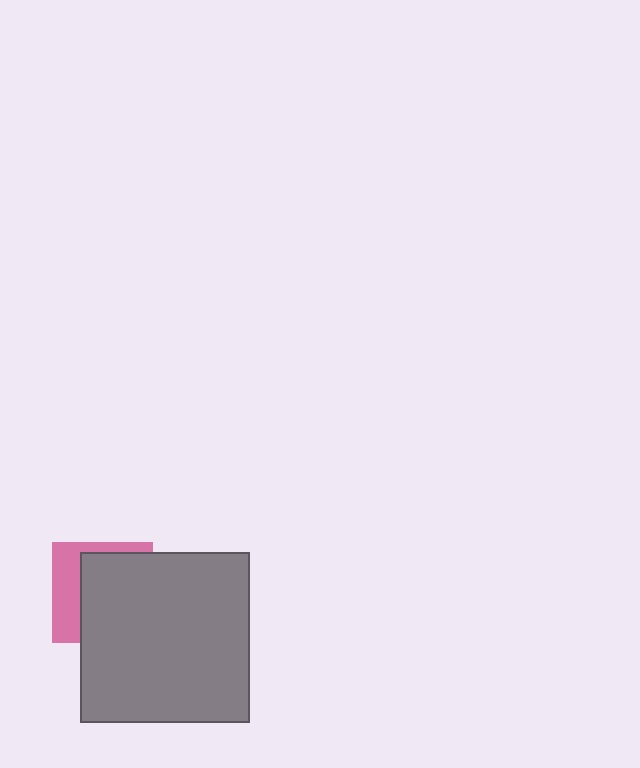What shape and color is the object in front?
The object in front is a gray square.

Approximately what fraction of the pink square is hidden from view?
Roughly 65% of the pink square is hidden behind the gray square.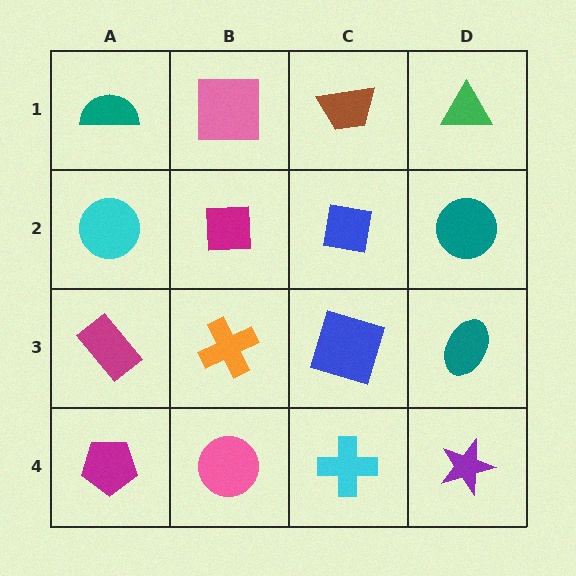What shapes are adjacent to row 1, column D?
A teal circle (row 2, column D), a brown trapezoid (row 1, column C).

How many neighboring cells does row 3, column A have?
3.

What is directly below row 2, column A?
A magenta rectangle.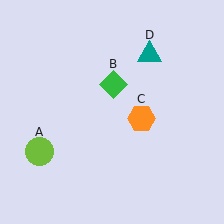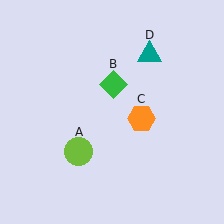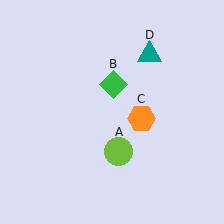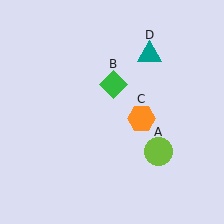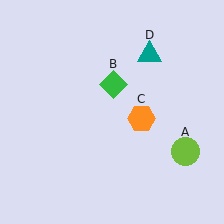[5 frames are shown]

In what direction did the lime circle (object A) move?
The lime circle (object A) moved right.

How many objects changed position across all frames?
1 object changed position: lime circle (object A).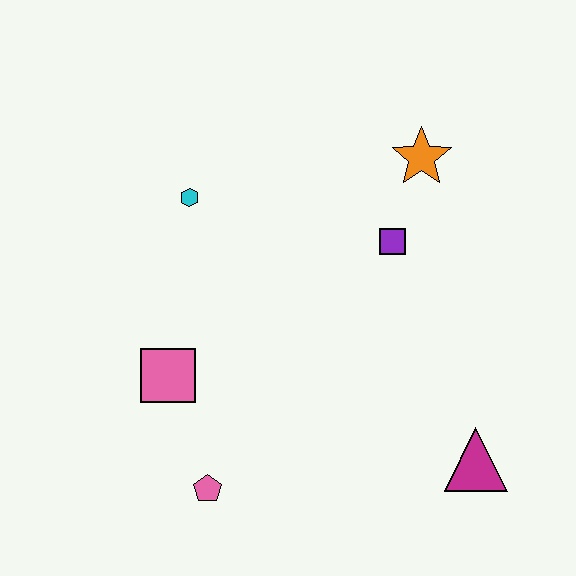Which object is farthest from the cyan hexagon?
The magenta triangle is farthest from the cyan hexagon.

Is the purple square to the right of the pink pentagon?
Yes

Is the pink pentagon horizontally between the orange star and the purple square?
No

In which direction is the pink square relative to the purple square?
The pink square is to the left of the purple square.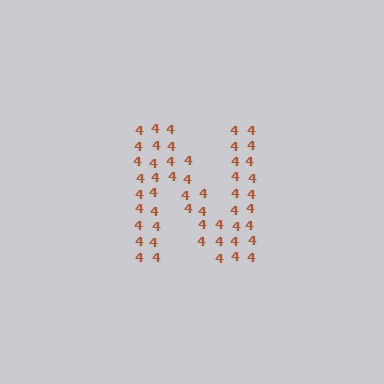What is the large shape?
The large shape is the letter N.